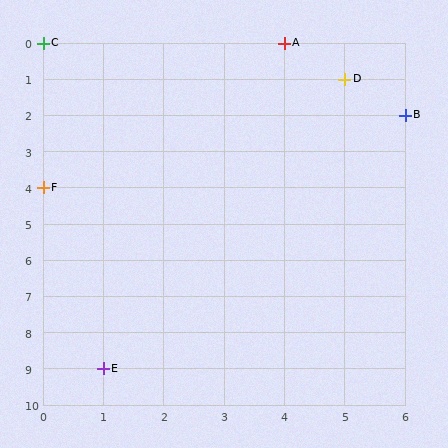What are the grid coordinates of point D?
Point D is at grid coordinates (5, 1).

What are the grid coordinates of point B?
Point B is at grid coordinates (6, 2).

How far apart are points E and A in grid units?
Points E and A are 3 columns and 9 rows apart (about 9.5 grid units diagonally).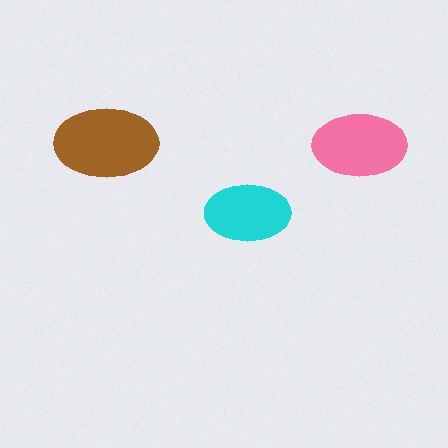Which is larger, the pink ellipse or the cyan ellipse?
The pink one.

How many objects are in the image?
There are 3 objects in the image.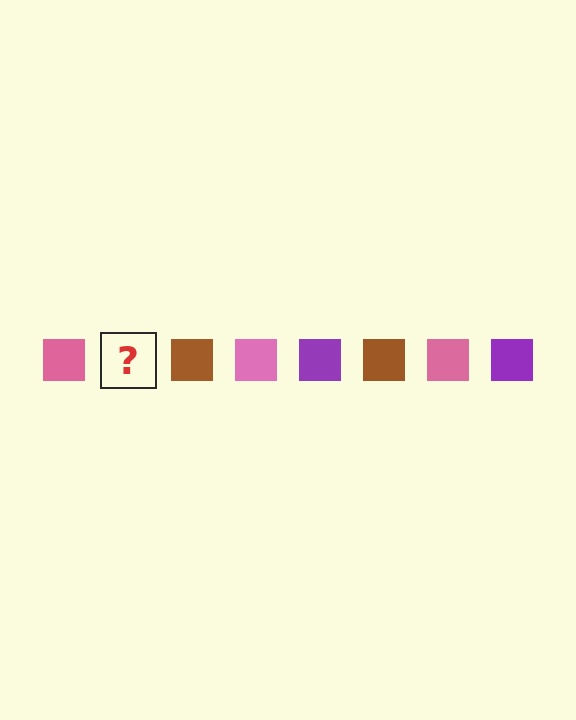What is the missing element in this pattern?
The missing element is a purple square.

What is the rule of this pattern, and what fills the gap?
The rule is that the pattern cycles through pink, purple, brown squares. The gap should be filled with a purple square.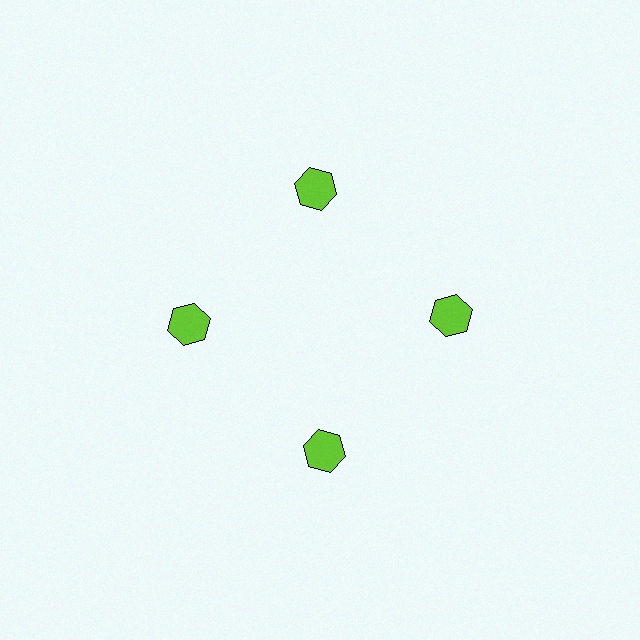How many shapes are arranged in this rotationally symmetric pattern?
There are 4 shapes, arranged in 4 groups of 1.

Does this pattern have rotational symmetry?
Yes, this pattern has 4-fold rotational symmetry. It looks the same after rotating 90 degrees around the center.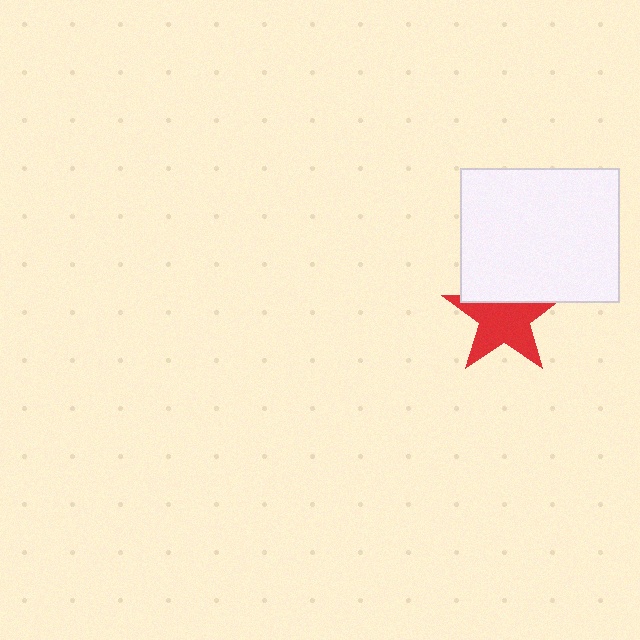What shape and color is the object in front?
The object in front is a white rectangle.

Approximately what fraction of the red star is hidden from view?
Roughly 30% of the red star is hidden behind the white rectangle.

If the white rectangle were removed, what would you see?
You would see the complete red star.